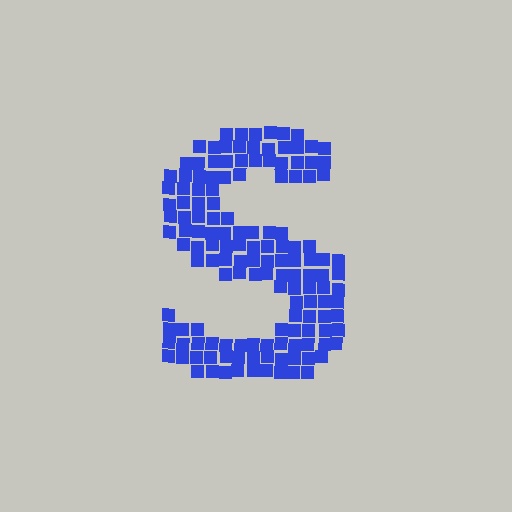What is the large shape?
The large shape is the letter S.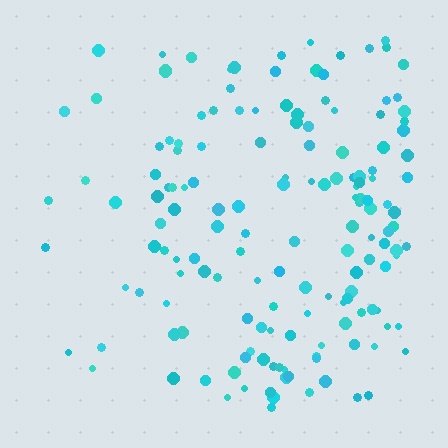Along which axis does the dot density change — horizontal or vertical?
Horizontal.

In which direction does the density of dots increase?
From left to right, with the right side densest.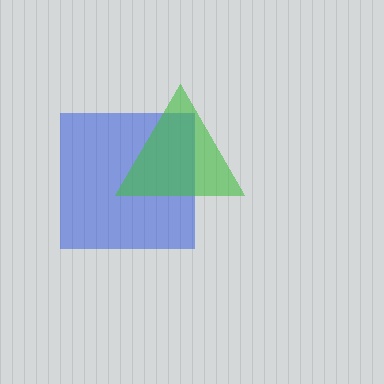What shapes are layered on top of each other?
The layered shapes are: a blue square, a green triangle.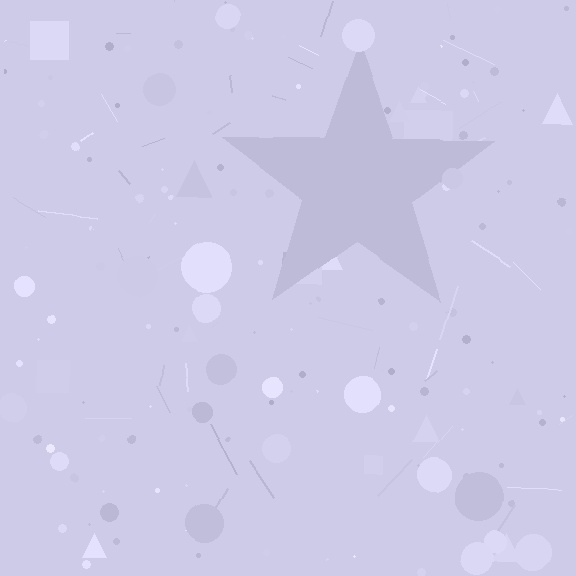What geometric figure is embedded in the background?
A star is embedded in the background.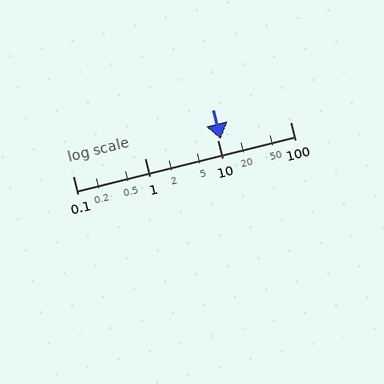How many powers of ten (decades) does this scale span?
The scale spans 3 decades, from 0.1 to 100.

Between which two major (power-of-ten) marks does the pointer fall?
The pointer is between 10 and 100.